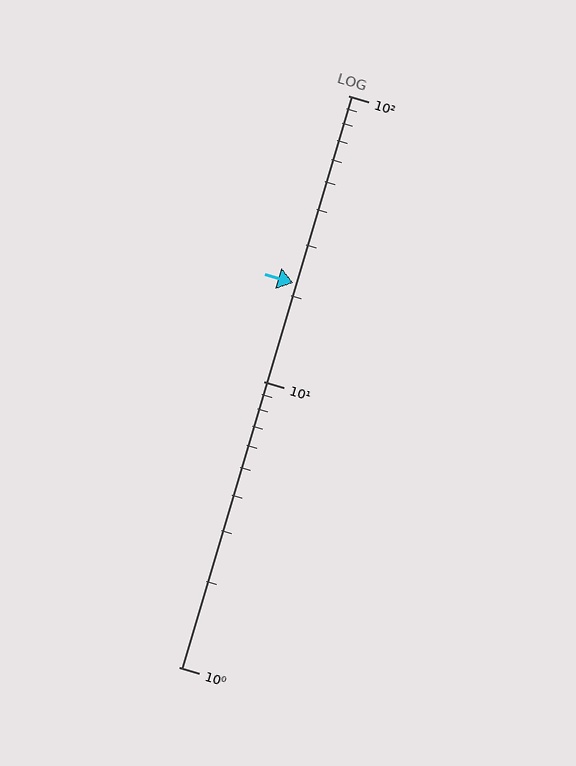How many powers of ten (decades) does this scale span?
The scale spans 2 decades, from 1 to 100.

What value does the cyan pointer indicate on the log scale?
The pointer indicates approximately 22.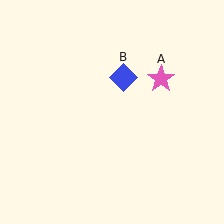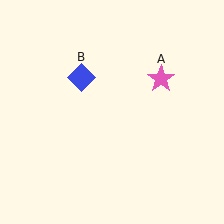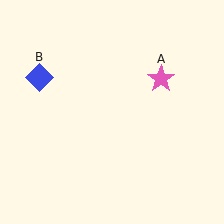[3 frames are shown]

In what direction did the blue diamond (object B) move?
The blue diamond (object B) moved left.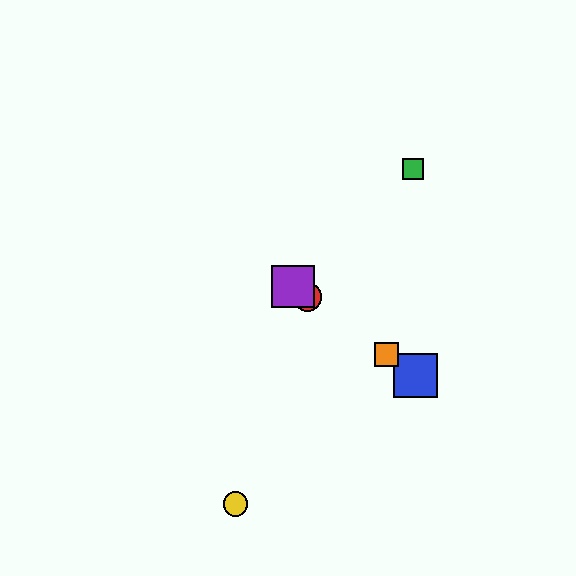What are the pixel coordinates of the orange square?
The orange square is at (386, 355).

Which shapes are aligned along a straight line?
The red circle, the blue square, the purple square, the orange square are aligned along a straight line.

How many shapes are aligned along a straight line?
4 shapes (the red circle, the blue square, the purple square, the orange square) are aligned along a straight line.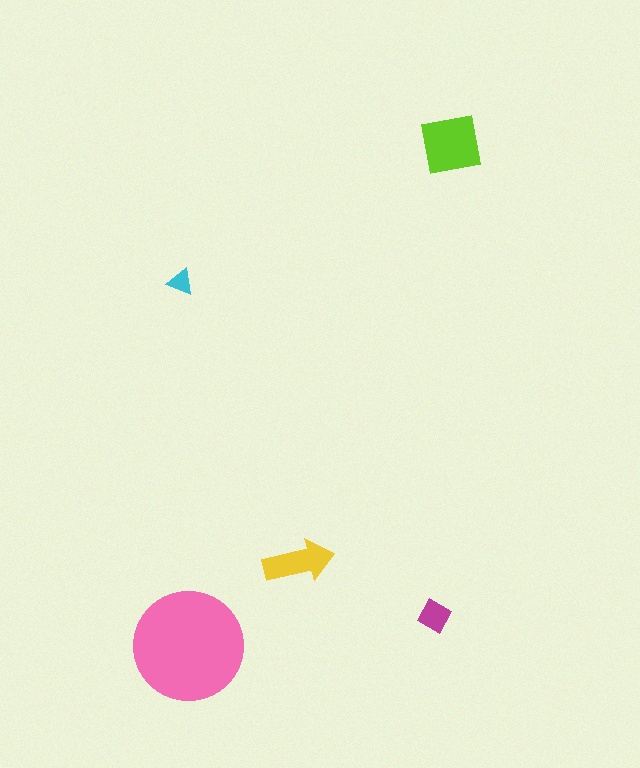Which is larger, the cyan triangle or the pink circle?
The pink circle.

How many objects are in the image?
There are 5 objects in the image.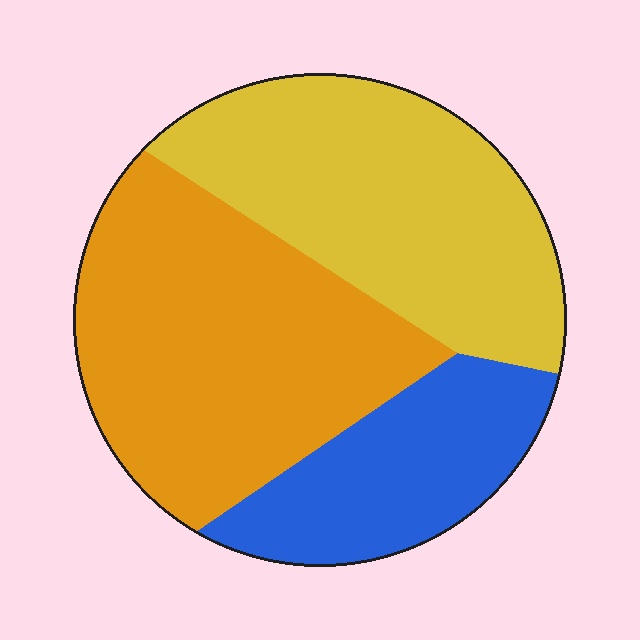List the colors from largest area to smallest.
From largest to smallest: orange, yellow, blue.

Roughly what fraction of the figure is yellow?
Yellow takes up between a quarter and a half of the figure.